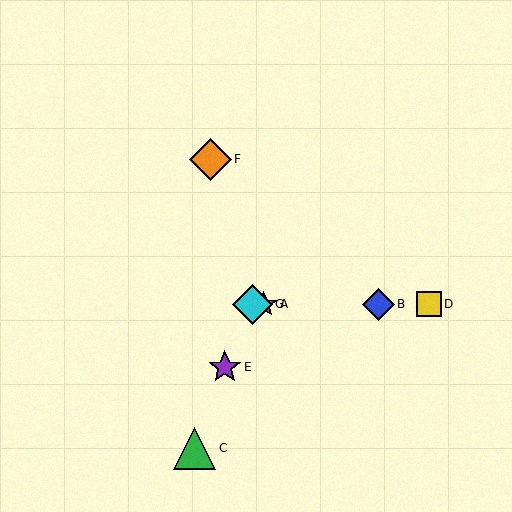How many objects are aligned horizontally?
4 objects (A, B, D, G) are aligned horizontally.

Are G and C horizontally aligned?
No, G is at y≈304 and C is at y≈448.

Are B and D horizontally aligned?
Yes, both are at y≈304.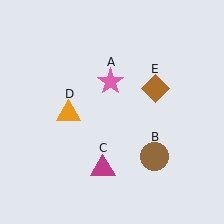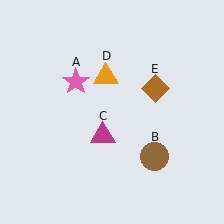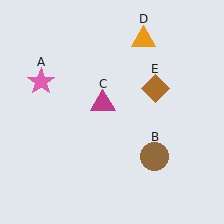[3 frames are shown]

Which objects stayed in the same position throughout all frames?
Brown circle (object B) and brown diamond (object E) remained stationary.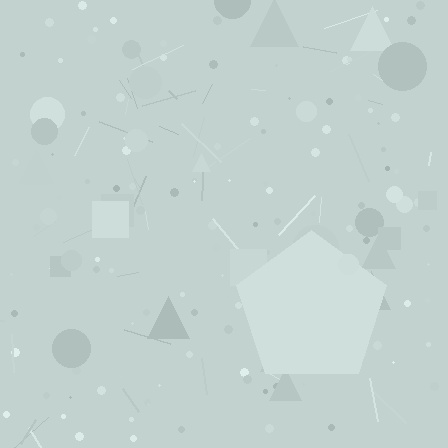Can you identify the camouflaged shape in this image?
The camouflaged shape is a pentagon.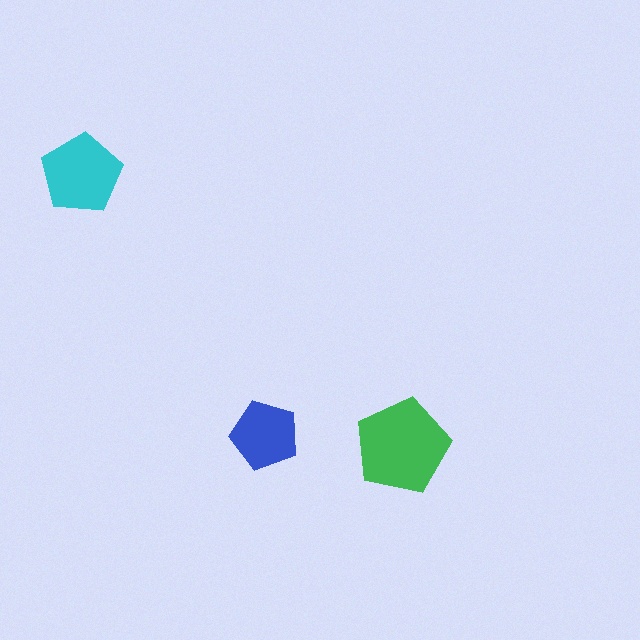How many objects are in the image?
There are 3 objects in the image.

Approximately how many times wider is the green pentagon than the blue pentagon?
About 1.5 times wider.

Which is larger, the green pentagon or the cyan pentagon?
The green one.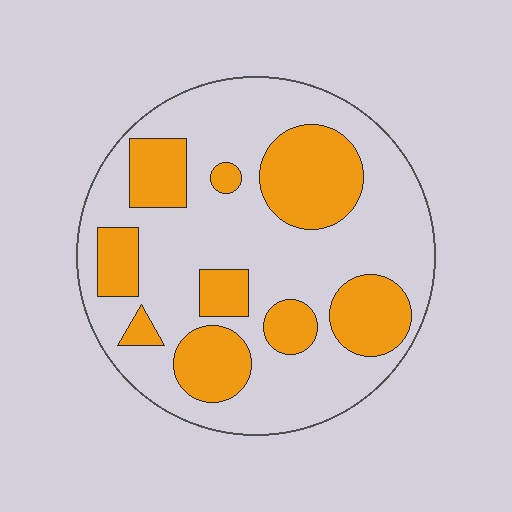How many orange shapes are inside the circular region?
9.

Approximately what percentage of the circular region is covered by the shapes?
Approximately 30%.